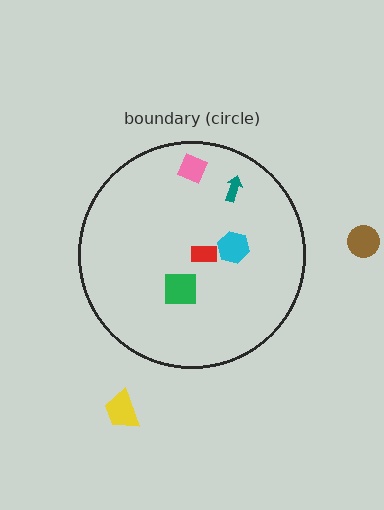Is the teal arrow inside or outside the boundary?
Inside.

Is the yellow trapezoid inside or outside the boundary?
Outside.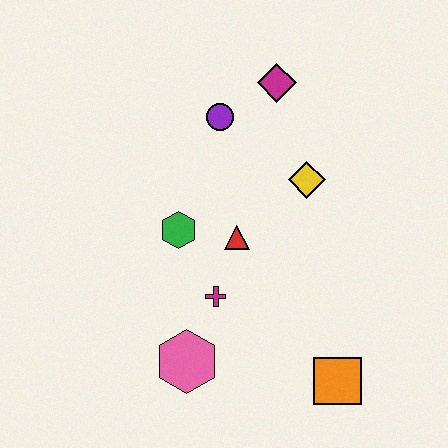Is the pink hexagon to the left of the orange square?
Yes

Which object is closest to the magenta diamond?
The purple circle is closest to the magenta diamond.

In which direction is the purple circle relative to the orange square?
The purple circle is above the orange square.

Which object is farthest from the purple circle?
The orange square is farthest from the purple circle.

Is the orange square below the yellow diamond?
Yes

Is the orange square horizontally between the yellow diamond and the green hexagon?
No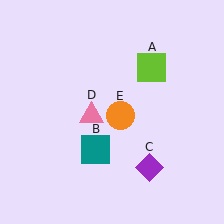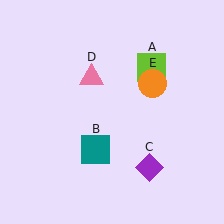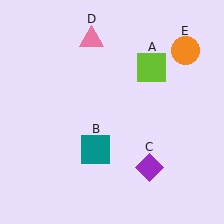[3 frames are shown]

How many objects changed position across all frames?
2 objects changed position: pink triangle (object D), orange circle (object E).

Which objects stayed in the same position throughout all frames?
Lime square (object A) and teal square (object B) and purple diamond (object C) remained stationary.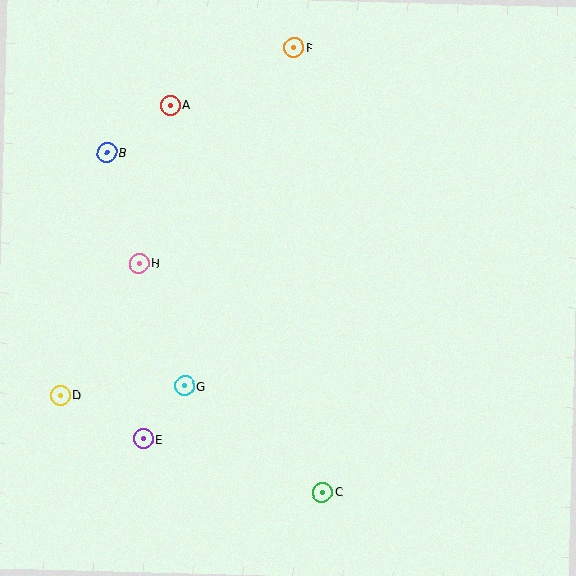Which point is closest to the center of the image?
Point G at (185, 386) is closest to the center.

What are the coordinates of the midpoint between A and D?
The midpoint between A and D is at (115, 250).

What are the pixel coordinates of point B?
Point B is at (107, 153).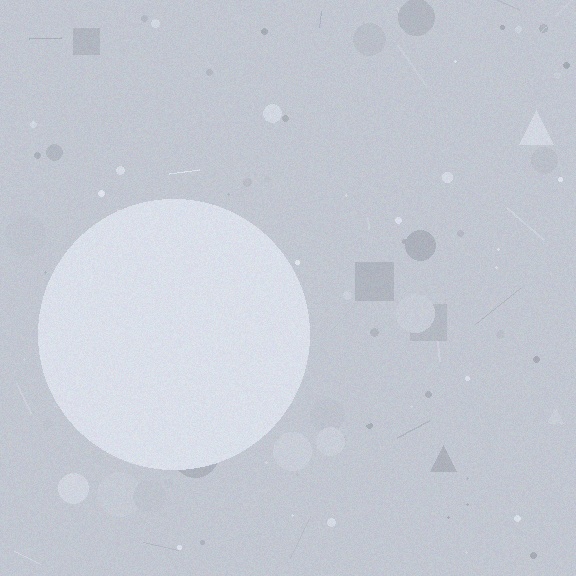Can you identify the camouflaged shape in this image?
The camouflaged shape is a circle.